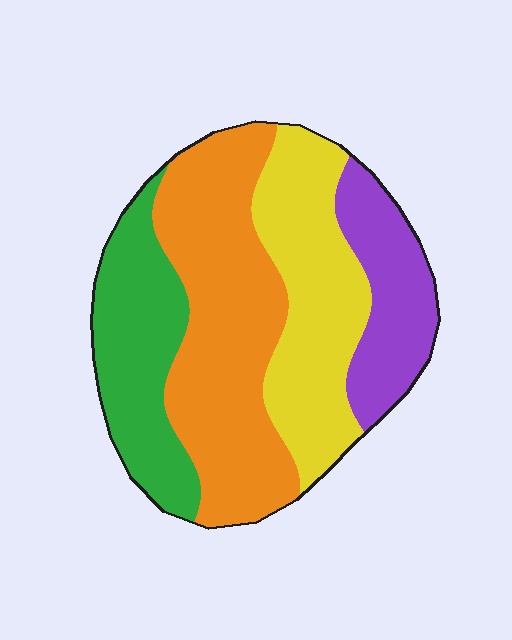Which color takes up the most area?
Orange, at roughly 35%.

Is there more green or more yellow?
Yellow.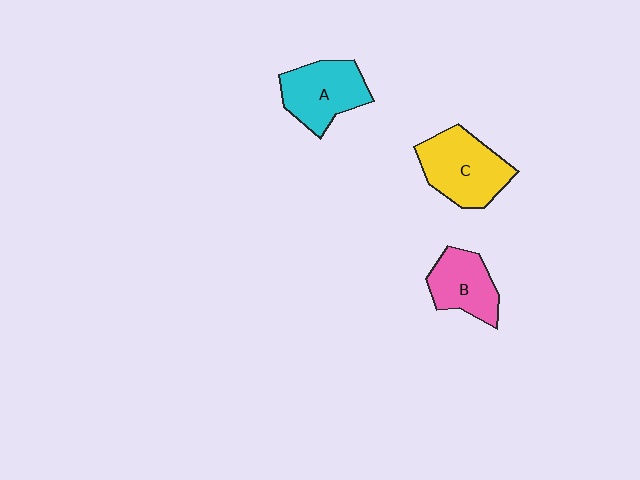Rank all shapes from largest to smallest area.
From largest to smallest: C (yellow), A (cyan), B (pink).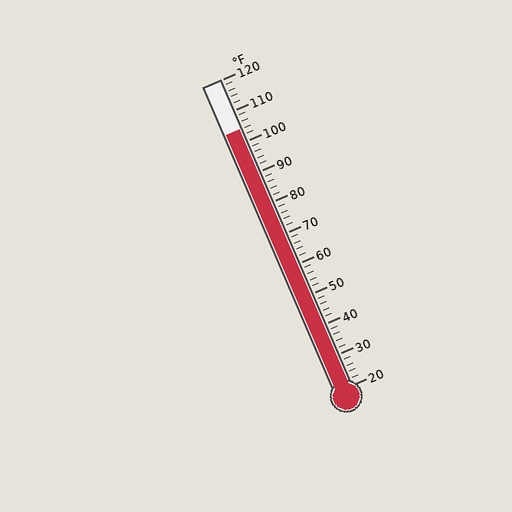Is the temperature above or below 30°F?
The temperature is above 30°F.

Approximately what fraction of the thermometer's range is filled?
The thermometer is filled to approximately 85% of its range.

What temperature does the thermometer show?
The thermometer shows approximately 104°F.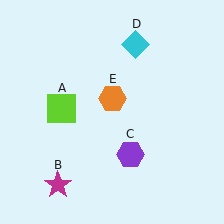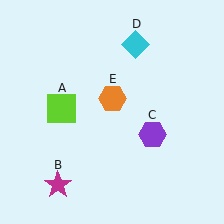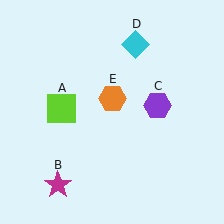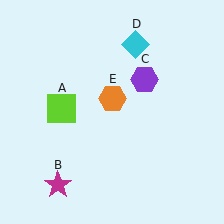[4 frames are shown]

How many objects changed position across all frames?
1 object changed position: purple hexagon (object C).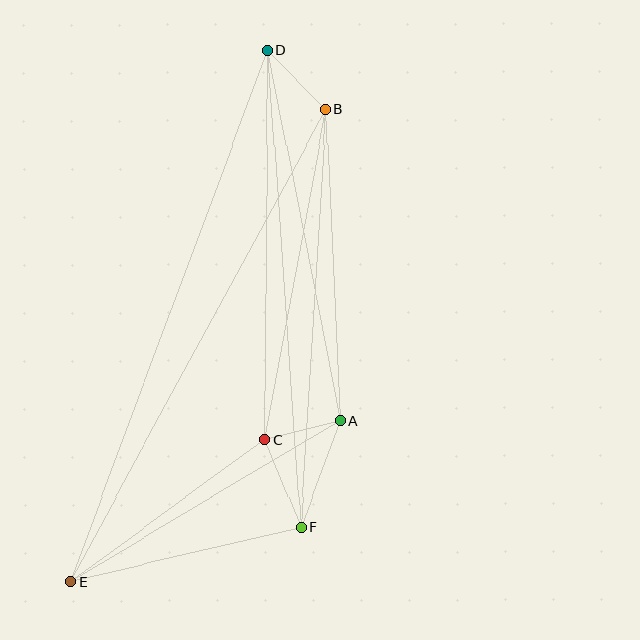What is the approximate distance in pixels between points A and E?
The distance between A and E is approximately 314 pixels.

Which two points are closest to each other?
Points A and C are closest to each other.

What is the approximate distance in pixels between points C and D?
The distance between C and D is approximately 389 pixels.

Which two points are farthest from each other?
Points D and E are farthest from each other.